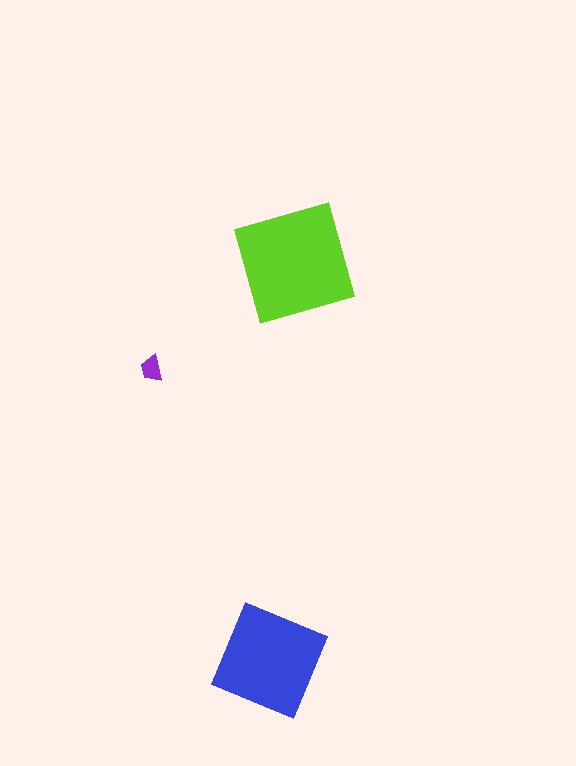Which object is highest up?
The lime square is topmost.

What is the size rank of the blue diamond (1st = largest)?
2nd.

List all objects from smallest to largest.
The purple trapezoid, the blue diamond, the lime square.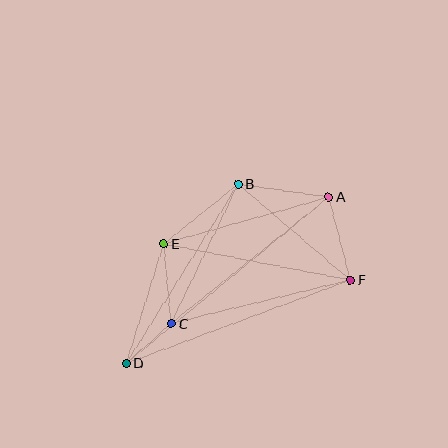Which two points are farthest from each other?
Points A and D are farthest from each other.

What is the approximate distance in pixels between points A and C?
The distance between A and C is approximately 203 pixels.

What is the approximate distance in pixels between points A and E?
The distance between A and E is approximately 172 pixels.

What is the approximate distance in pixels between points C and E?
The distance between C and E is approximately 80 pixels.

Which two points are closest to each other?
Points C and D are closest to each other.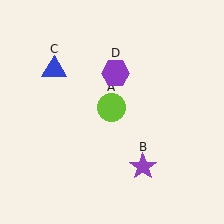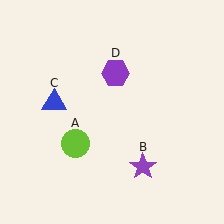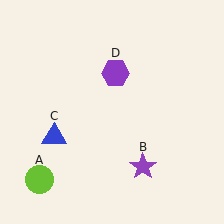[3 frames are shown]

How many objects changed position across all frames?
2 objects changed position: lime circle (object A), blue triangle (object C).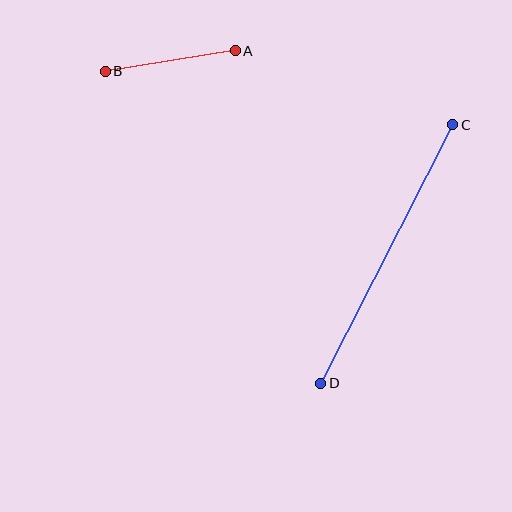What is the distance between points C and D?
The distance is approximately 291 pixels.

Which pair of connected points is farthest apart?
Points C and D are farthest apart.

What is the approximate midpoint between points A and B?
The midpoint is at approximately (170, 61) pixels.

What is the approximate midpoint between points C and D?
The midpoint is at approximately (387, 254) pixels.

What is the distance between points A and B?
The distance is approximately 132 pixels.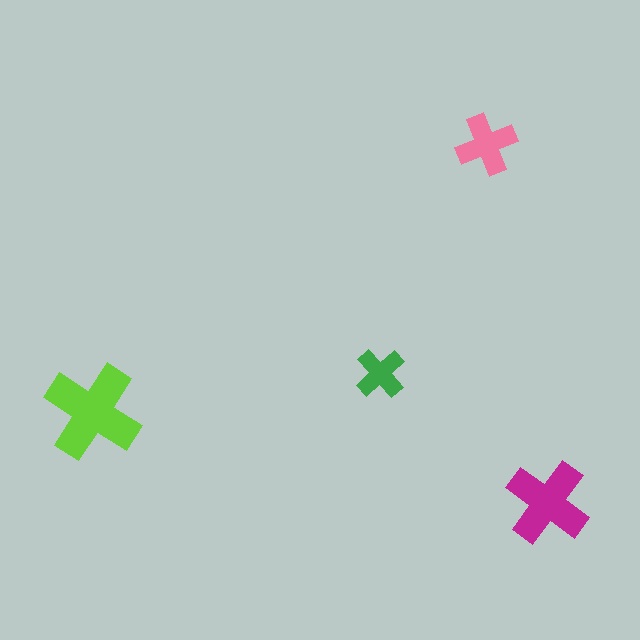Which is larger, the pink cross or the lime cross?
The lime one.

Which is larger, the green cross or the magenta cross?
The magenta one.